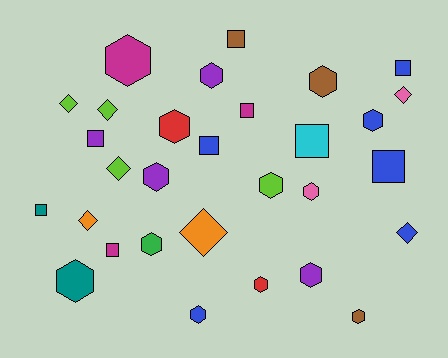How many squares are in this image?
There are 9 squares.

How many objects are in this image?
There are 30 objects.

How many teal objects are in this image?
There are 2 teal objects.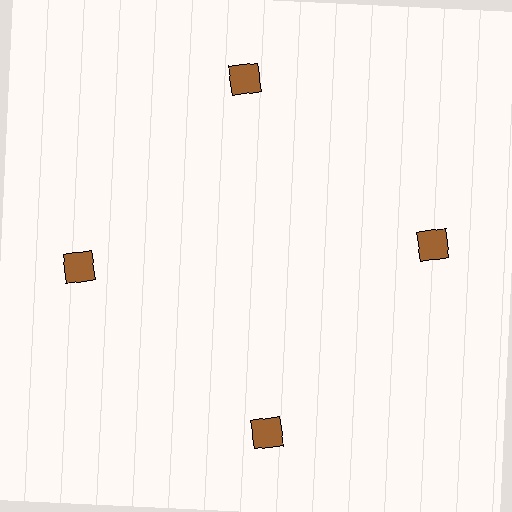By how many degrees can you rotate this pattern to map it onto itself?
The pattern maps onto itself every 90 degrees of rotation.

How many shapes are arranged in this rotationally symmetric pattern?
There are 4 shapes, arranged in 4 groups of 1.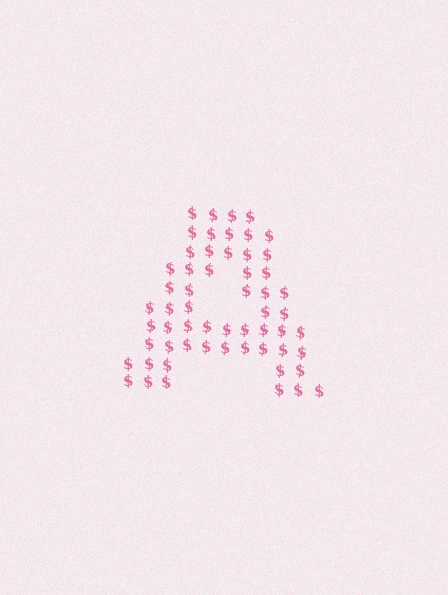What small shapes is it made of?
It is made of small dollar signs.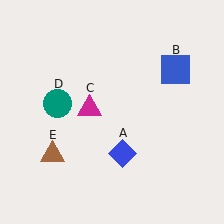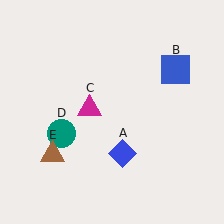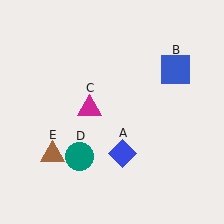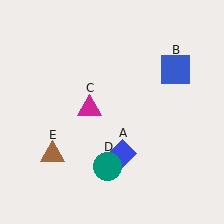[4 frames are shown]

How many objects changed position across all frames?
1 object changed position: teal circle (object D).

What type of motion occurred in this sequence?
The teal circle (object D) rotated counterclockwise around the center of the scene.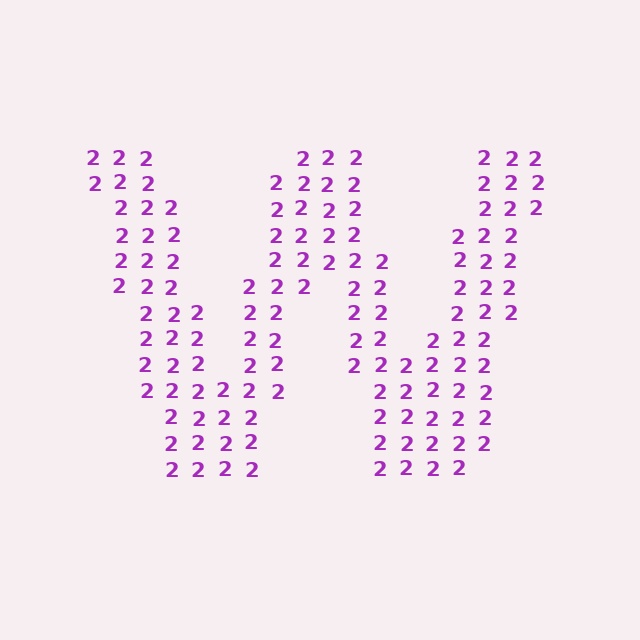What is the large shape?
The large shape is the letter W.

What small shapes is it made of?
It is made of small digit 2's.